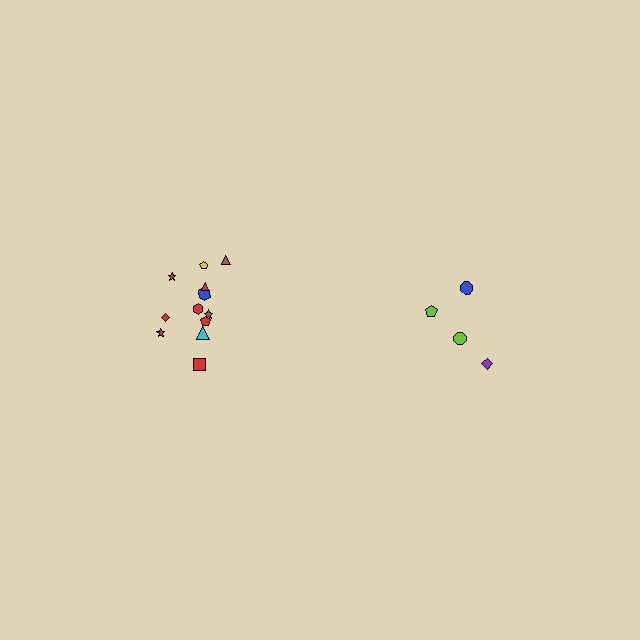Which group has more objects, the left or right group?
The left group.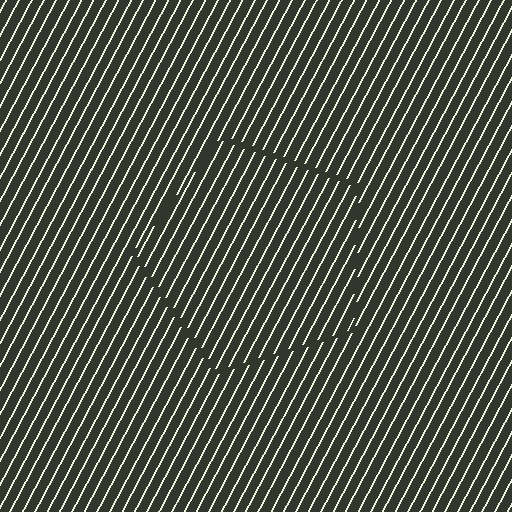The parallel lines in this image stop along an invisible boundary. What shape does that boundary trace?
An illusory pentagon. The interior of the shape contains the same grating, shifted by half a period — the contour is defined by the phase discontinuity where line-ends from the inner and outer gratings abut.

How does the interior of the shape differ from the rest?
The interior of the shape contains the same grating, shifted by half a period — the contour is defined by the phase discontinuity where line-ends from the inner and outer gratings abut.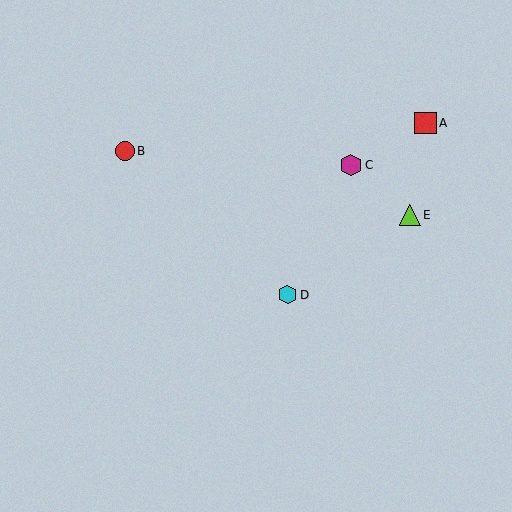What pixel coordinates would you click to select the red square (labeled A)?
Click at (426, 123) to select the red square A.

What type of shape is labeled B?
Shape B is a red circle.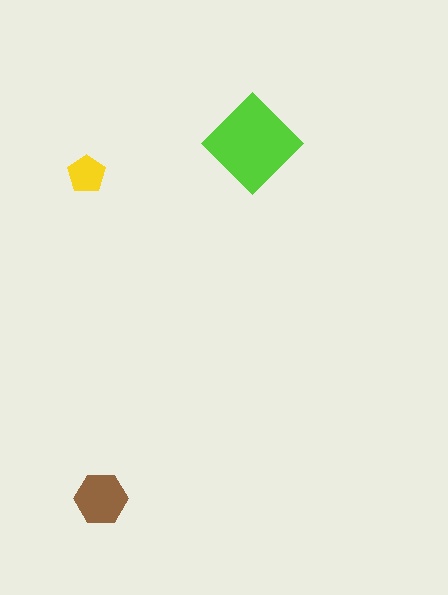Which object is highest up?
The lime diamond is topmost.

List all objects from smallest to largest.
The yellow pentagon, the brown hexagon, the lime diamond.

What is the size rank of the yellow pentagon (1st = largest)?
3rd.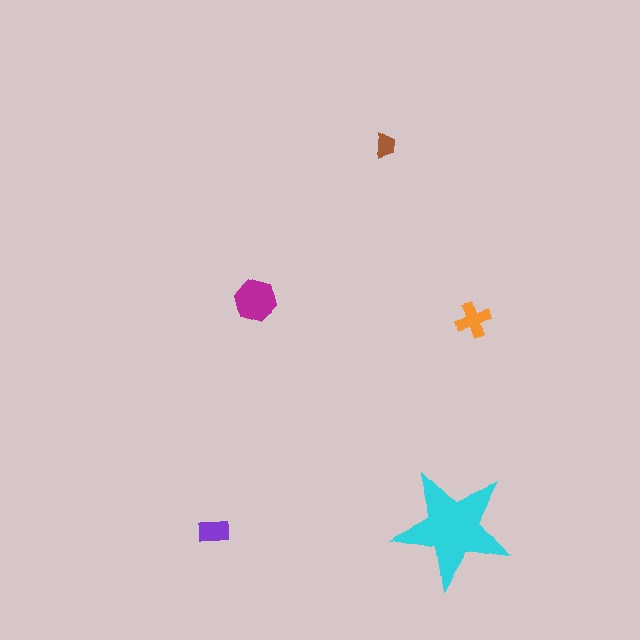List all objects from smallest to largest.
The brown trapezoid, the purple rectangle, the orange cross, the magenta hexagon, the cyan star.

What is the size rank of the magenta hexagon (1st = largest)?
2nd.